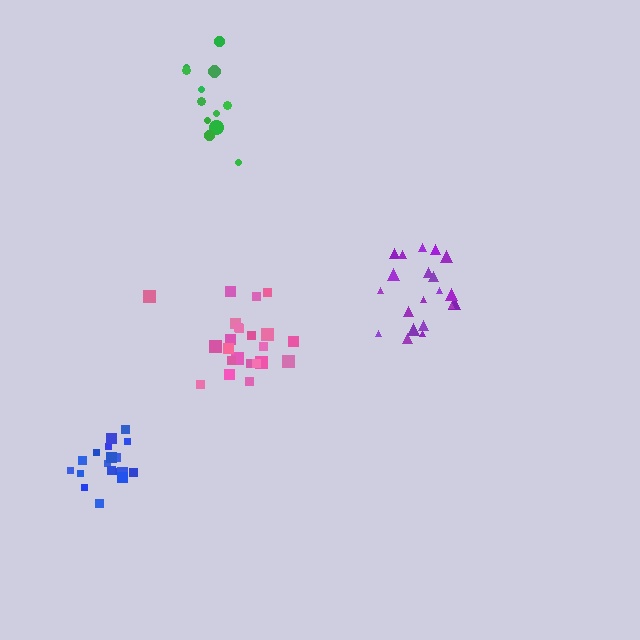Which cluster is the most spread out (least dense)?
Green.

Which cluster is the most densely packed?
Blue.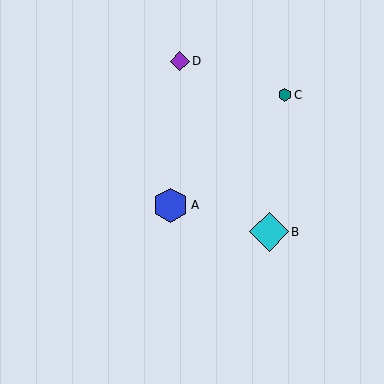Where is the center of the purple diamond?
The center of the purple diamond is at (180, 61).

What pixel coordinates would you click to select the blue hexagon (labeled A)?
Click at (171, 205) to select the blue hexagon A.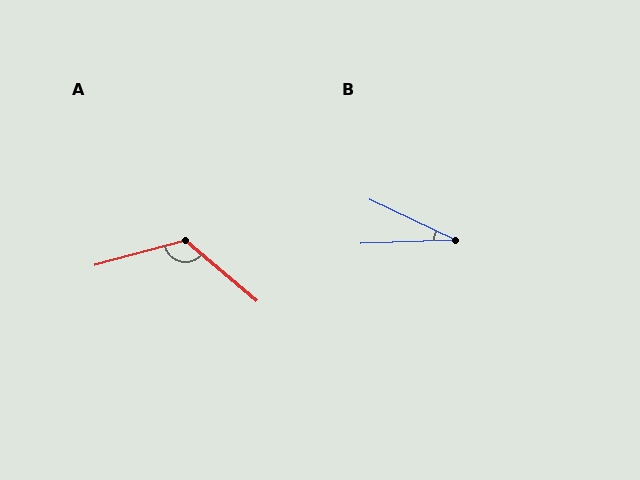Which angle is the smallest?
B, at approximately 27 degrees.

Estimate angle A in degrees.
Approximately 124 degrees.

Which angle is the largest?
A, at approximately 124 degrees.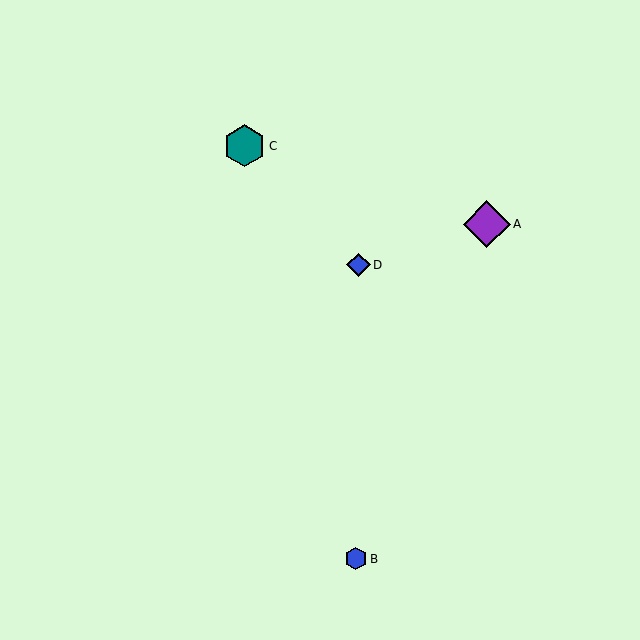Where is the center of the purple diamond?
The center of the purple diamond is at (487, 224).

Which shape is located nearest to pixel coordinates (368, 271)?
The blue diamond (labeled D) at (359, 265) is nearest to that location.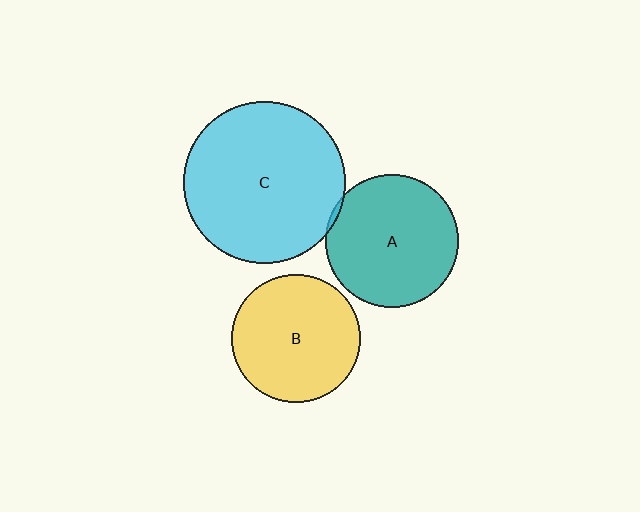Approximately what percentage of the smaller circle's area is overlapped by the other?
Approximately 5%.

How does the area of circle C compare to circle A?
Approximately 1.5 times.